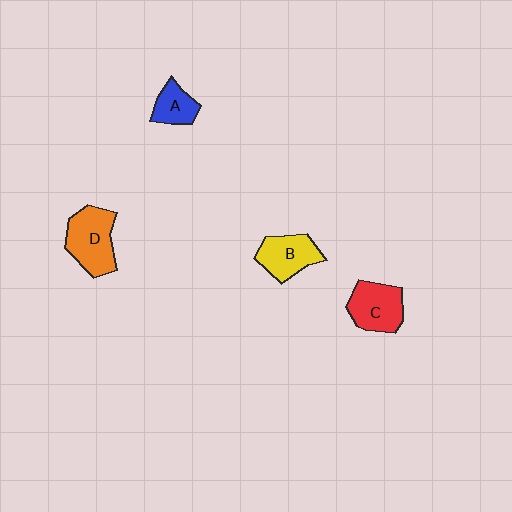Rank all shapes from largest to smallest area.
From largest to smallest: D (orange), C (red), B (yellow), A (blue).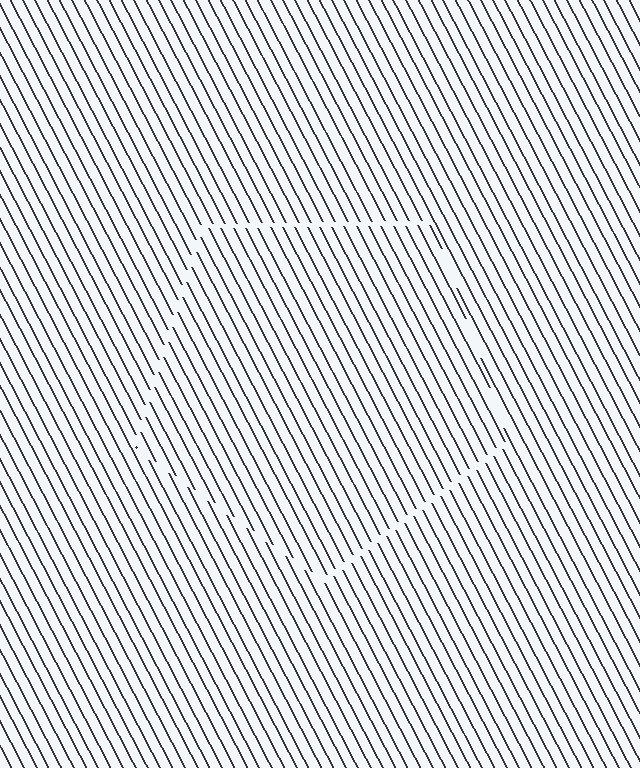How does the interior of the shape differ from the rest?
The interior of the shape contains the same grating, shifted by half a period — the contour is defined by the phase discontinuity where line-ends from the inner and outer gratings abut.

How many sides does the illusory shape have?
5 sides — the line-ends trace a pentagon.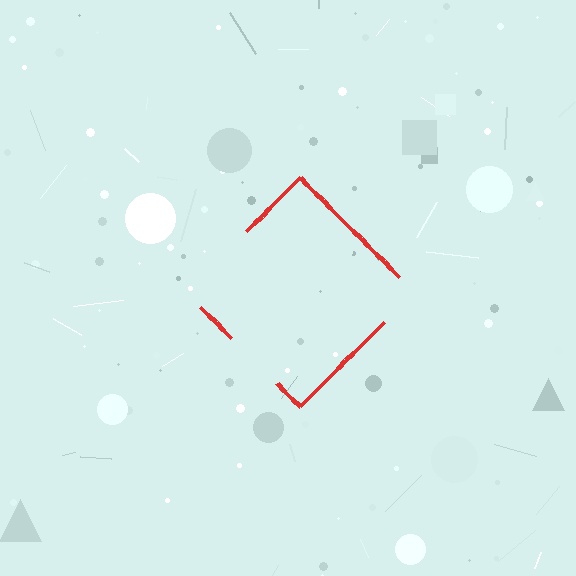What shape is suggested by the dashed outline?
The dashed outline suggests a diamond.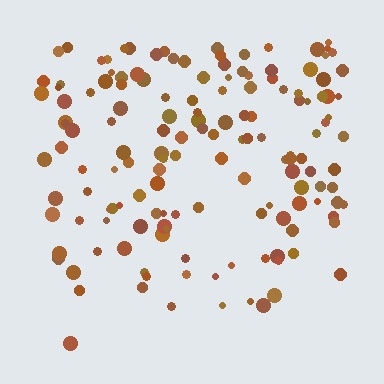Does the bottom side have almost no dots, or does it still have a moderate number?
Still a moderate number, just noticeably fewer than the top.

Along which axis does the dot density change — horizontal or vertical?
Vertical.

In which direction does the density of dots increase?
From bottom to top, with the top side densest.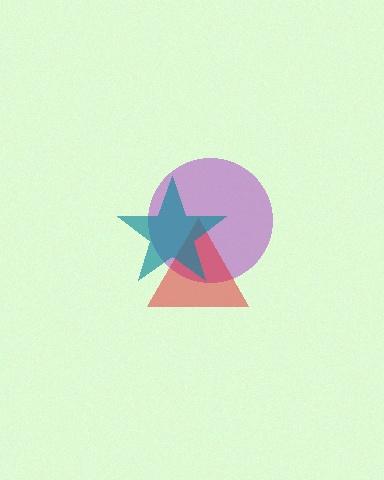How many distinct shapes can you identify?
There are 3 distinct shapes: a purple circle, a red triangle, a teal star.